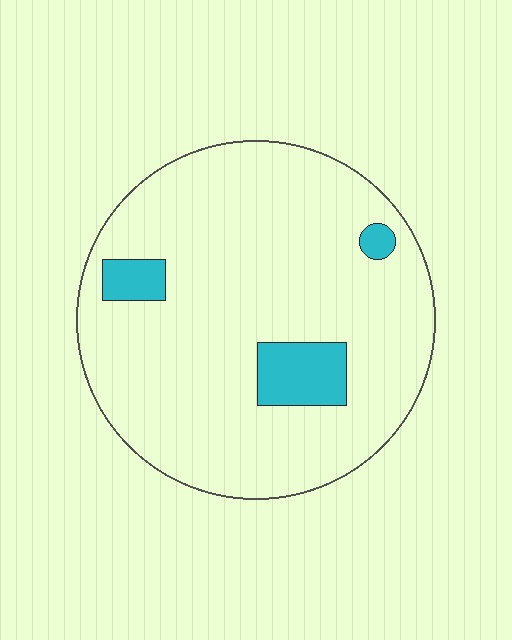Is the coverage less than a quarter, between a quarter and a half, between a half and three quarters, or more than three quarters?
Less than a quarter.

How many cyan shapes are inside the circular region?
3.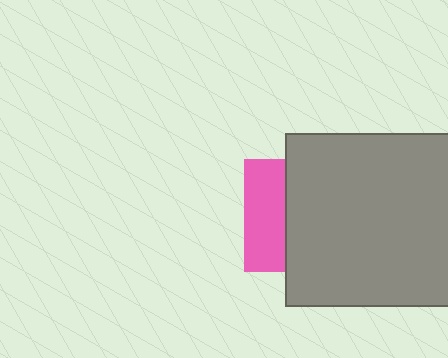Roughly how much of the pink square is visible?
A small part of it is visible (roughly 37%).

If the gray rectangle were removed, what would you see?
You would see the complete pink square.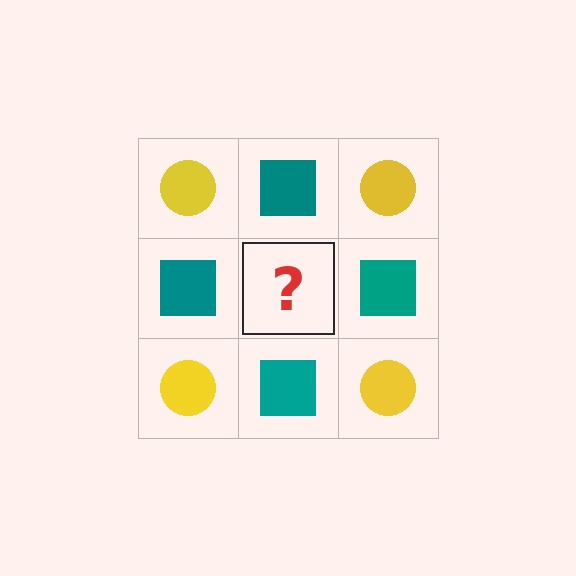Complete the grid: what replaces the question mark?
The question mark should be replaced with a yellow circle.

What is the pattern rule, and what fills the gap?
The rule is that it alternates yellow circle and teal square in a checkerboard pattern. The gap should be filled with a yellow circle.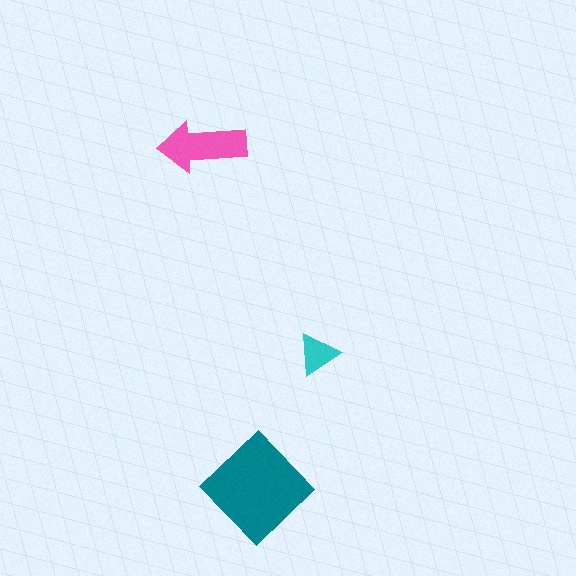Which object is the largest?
The teal diamond.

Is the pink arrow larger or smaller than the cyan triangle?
Larger.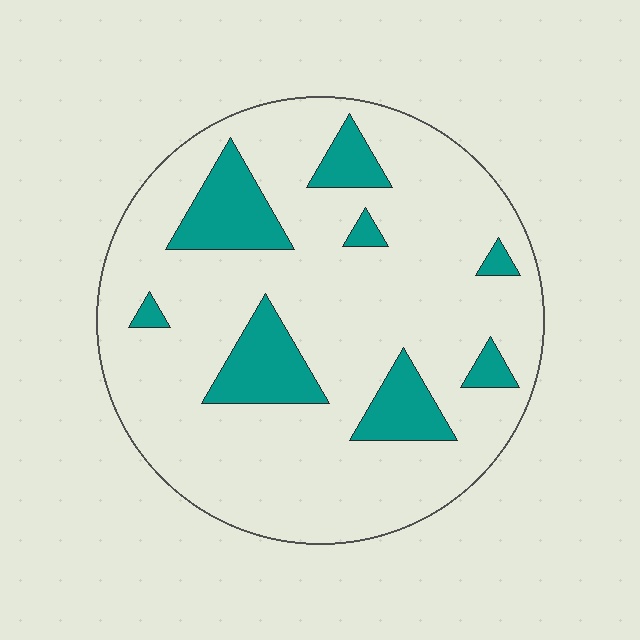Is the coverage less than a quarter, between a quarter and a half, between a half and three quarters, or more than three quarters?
Less than a quarter.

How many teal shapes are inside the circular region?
8.